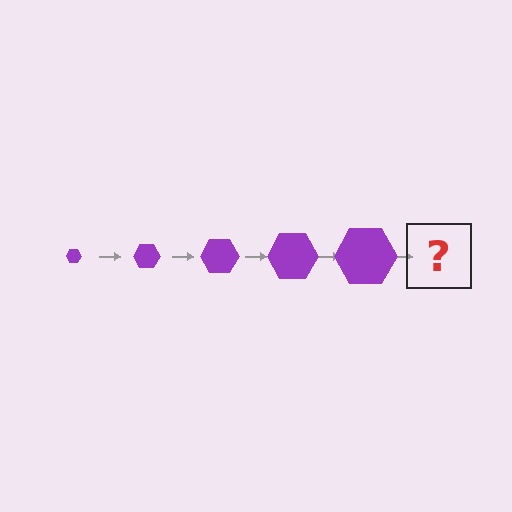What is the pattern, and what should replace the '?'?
The pattern is that the hexagon gets progressively larger each step. The '?' should be a purple hexagon, larger than the previous one.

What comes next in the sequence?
The next element should be a purple hexagon, larger than the previous one.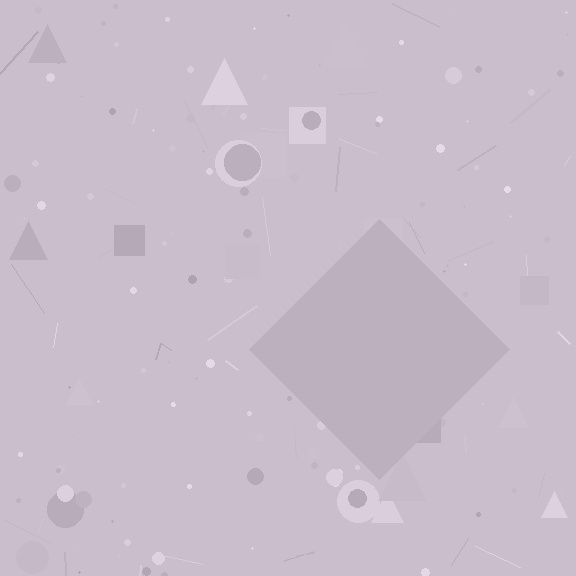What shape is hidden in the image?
A diamond is hidden in the image.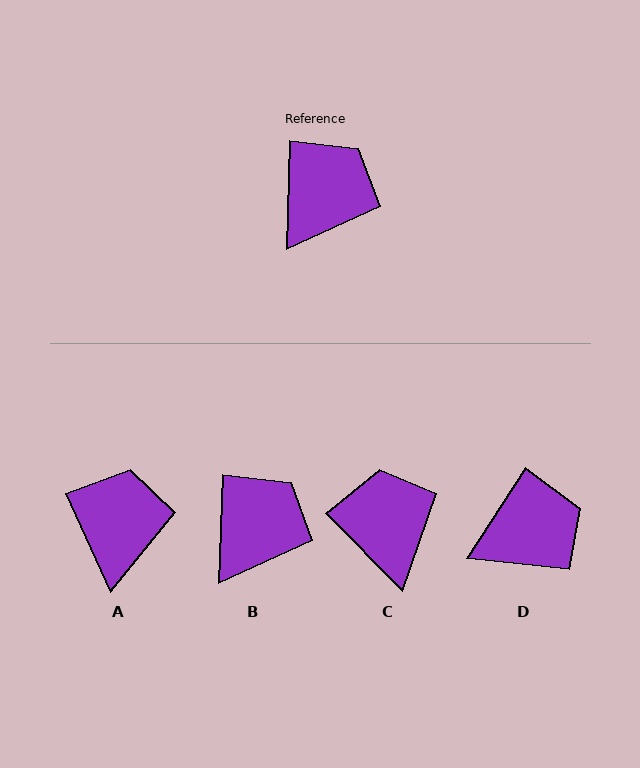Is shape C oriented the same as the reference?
No, it is off by about 46 degrees.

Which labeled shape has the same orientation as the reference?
B.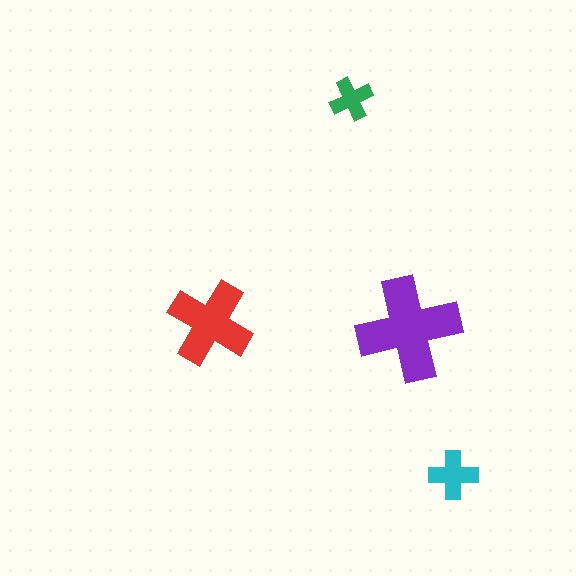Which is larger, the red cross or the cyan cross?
The red one.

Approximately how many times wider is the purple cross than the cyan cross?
About 2 times wider.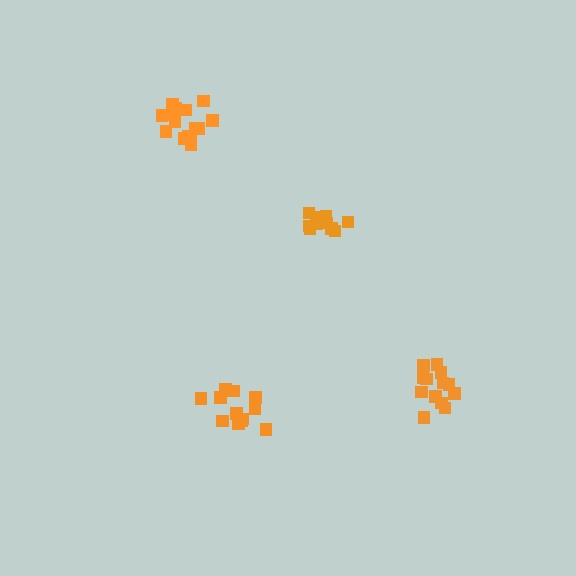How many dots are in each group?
Group 1: 12 dots, Group 2: 10 dots, Group 3: 15 dots, Group 4: 13 dots (50 total).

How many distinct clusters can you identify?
There are 4 distinct clusters.